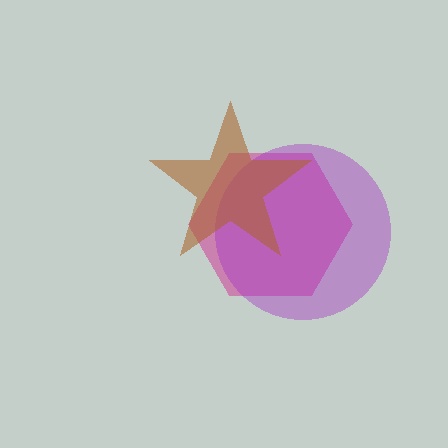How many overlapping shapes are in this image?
There are 3 overlapping shapes in the image.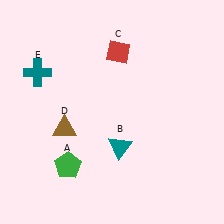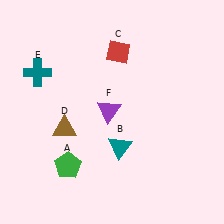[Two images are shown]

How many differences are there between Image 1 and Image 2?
There is 1 difference between the two images.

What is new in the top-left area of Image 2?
A purple triangle (F) was added in the top-left area of Image 2.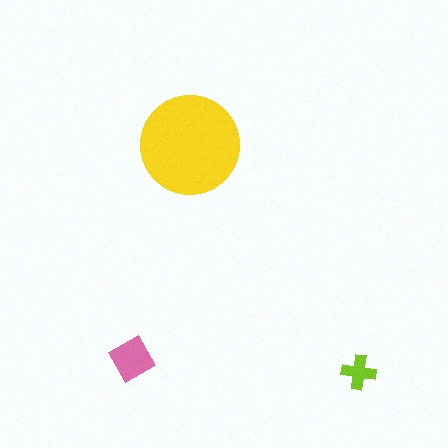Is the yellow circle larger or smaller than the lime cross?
Larger.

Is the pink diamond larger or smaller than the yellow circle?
Smaller.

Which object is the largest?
The yellow circle.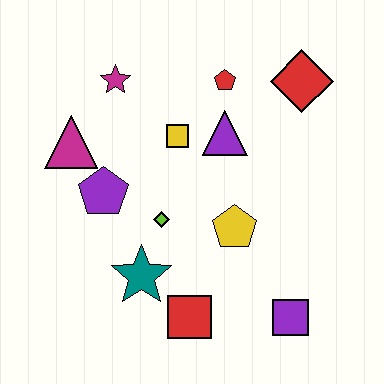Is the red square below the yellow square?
Yes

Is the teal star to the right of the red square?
No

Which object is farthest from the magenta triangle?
The purple square is farthest from the magenta triangle.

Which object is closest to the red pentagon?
The purple triangle is closest to the red pentagon.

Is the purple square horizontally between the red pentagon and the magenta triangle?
No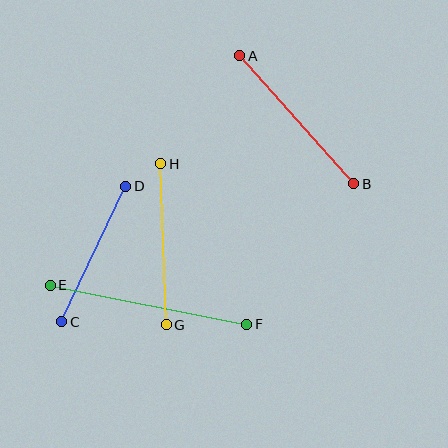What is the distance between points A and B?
The distance is approximately 171 pixels.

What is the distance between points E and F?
The distance is approximately 200 pixels.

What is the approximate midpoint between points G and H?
The midpoint is at approximately (164, 244) pixels.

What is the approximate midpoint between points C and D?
The midpoint is at approximately (94, 254) pixels.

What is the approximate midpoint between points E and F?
The midpoint is at approximately (149, 305) pixels.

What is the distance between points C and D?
The distance is approximately 150 pixels.